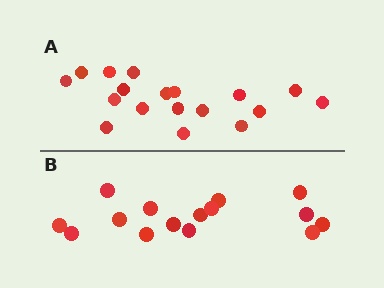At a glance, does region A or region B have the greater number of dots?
Region A (the top region) has more dots.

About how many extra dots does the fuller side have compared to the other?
Region A has just a few more — roughly 2 or 3 more dots than region B.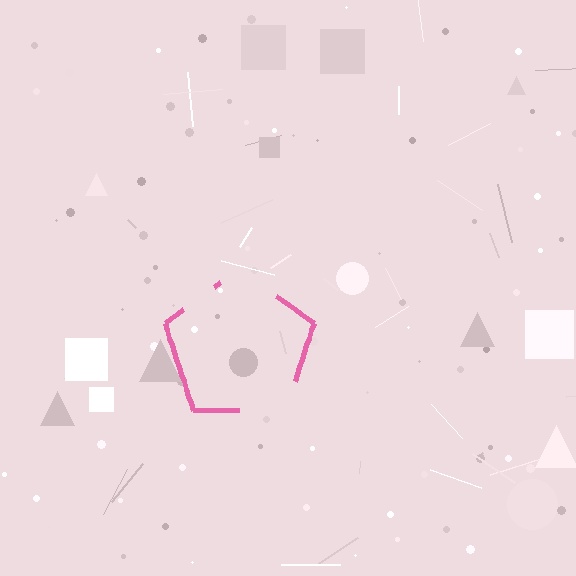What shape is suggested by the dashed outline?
The dashed outline suggests a pentagon.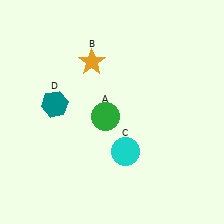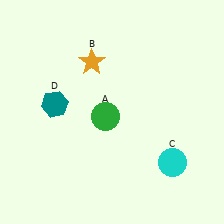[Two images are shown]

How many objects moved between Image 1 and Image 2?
1 object moved between the two images.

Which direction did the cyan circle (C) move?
The cyan circle (C) moved right.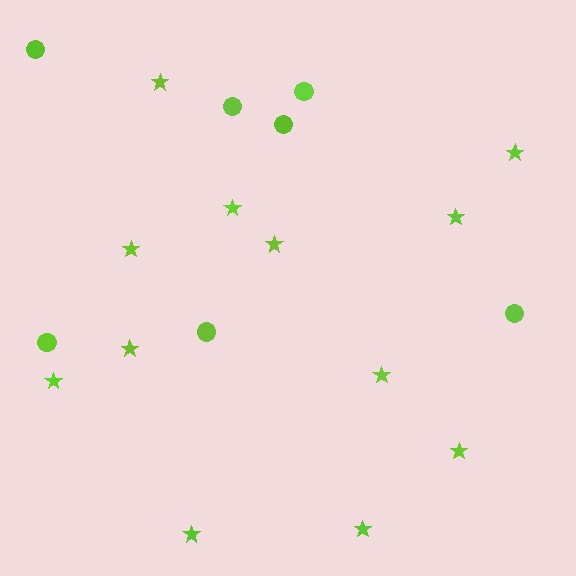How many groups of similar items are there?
There are 2 groups: one group of stars (12) and one group of circles (7).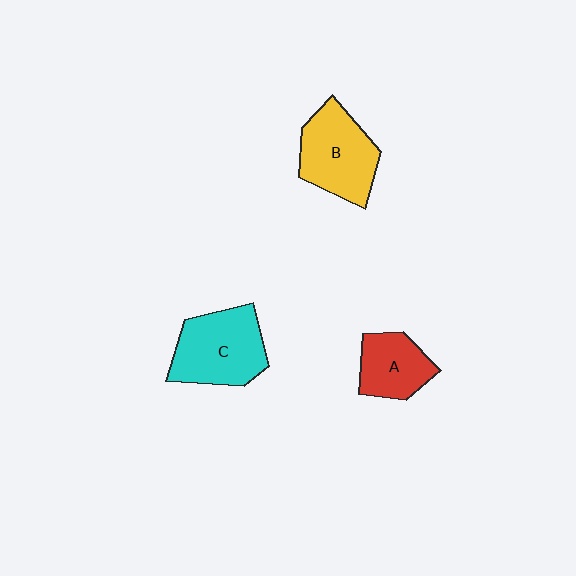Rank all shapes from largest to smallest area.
From largest to smallest: C (cyan), B (yellow), A (red).